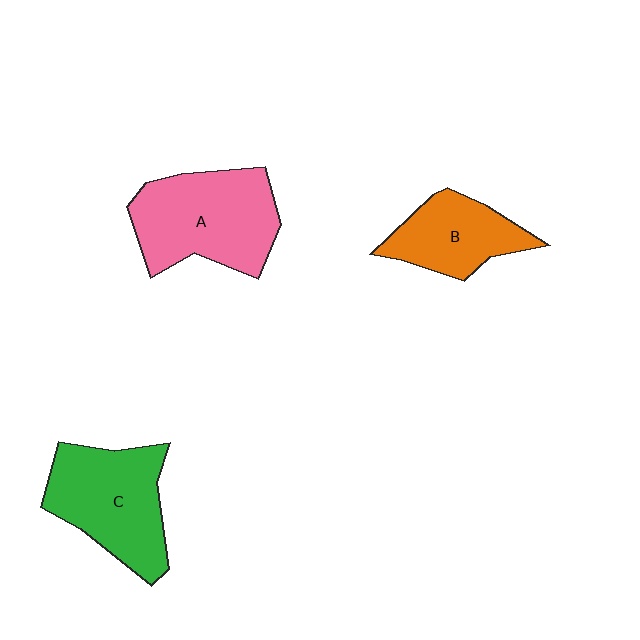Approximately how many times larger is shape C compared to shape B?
Approximately 1.4 times.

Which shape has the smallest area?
Shape B (orange).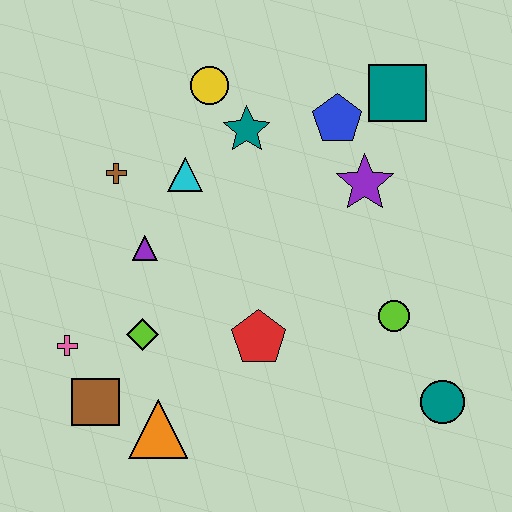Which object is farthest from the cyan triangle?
The teal circle is farthest from the cyan triangle.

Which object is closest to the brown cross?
The cyan triangle is closest to the brown cross.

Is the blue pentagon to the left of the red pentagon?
No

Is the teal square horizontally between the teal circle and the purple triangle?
Yes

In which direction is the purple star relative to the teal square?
The purple star is below the teal square.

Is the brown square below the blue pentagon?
Yes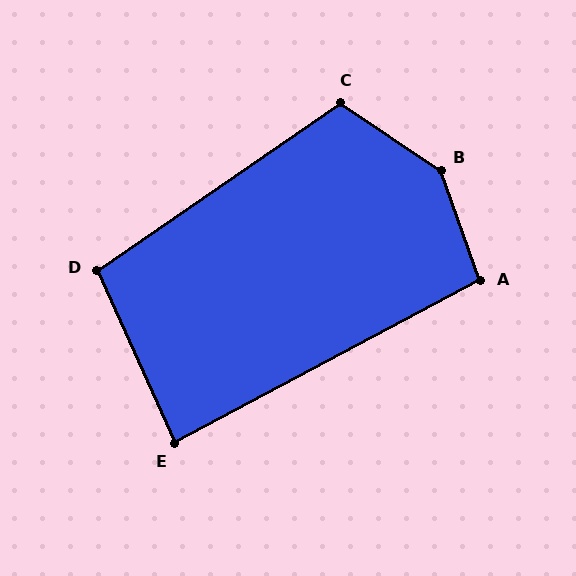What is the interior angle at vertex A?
Approximately 98 degrees (obtuse).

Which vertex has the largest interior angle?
B, at approximately 144 degrees.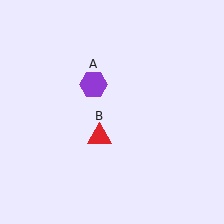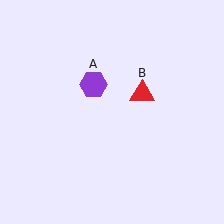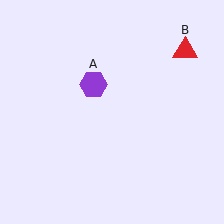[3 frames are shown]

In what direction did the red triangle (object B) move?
The red triangle (object B) moved up and to the right.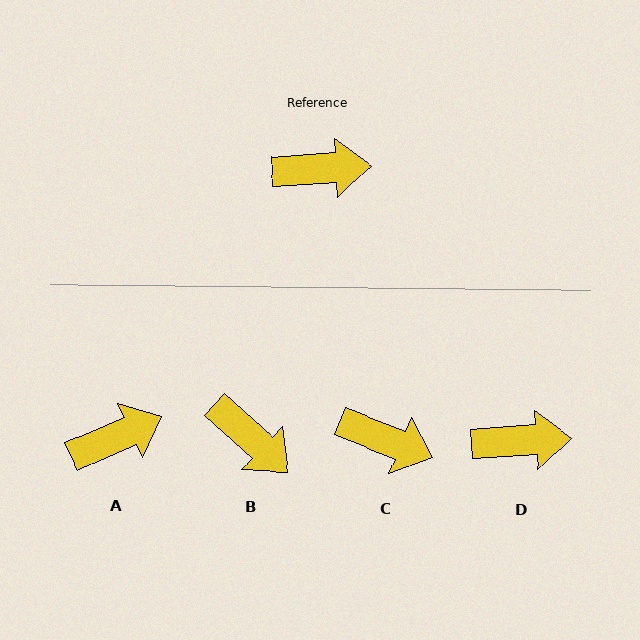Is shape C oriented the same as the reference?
No, it is off by about 25 degrees.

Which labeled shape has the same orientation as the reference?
D.